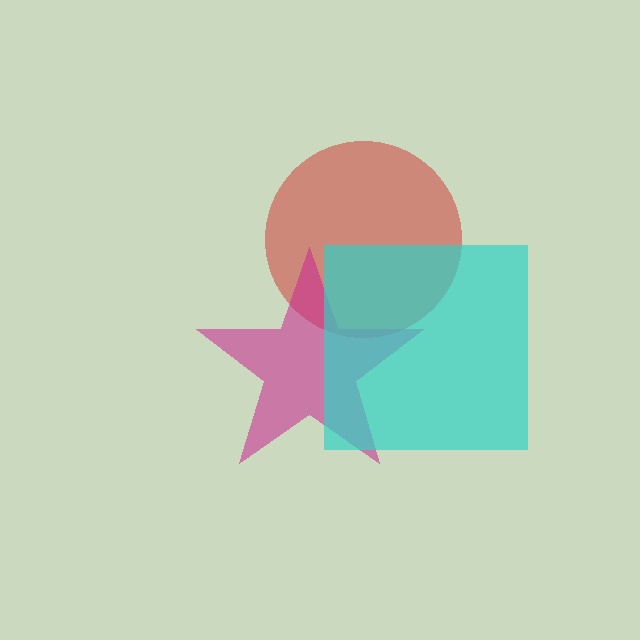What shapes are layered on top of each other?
The layered shapes are: a red circle, a magenta star, a cyan square.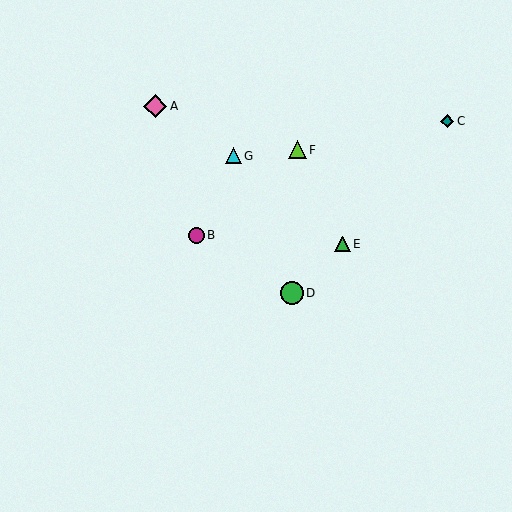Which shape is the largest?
The pink diamond (labeled A) is the largest.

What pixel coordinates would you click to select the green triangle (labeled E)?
Click at (343, 244) to select the green triangle E.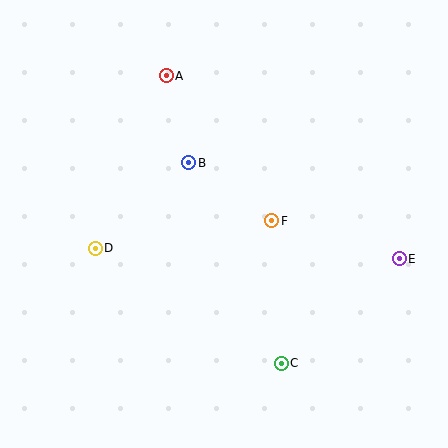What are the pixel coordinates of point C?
Point C is at (281, 363).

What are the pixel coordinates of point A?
Point A is at (166, 76).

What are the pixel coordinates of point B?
Point B is at (189, 163).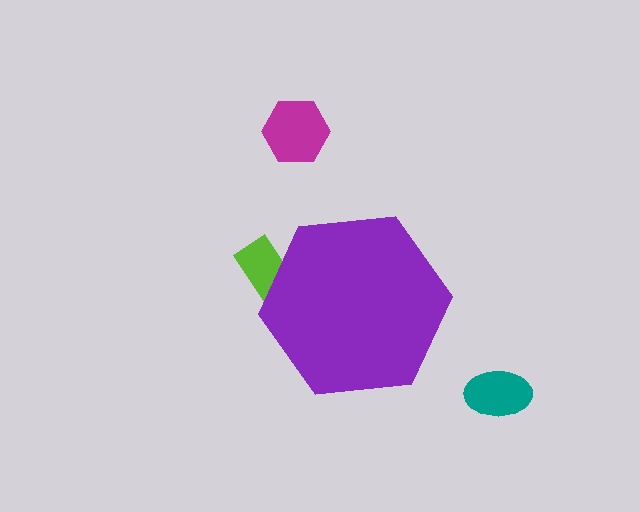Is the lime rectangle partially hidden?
Yes, the lime rectangle is partially hidden behind the purple hexagon.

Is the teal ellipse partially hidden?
No, the teal ellipse is fully visible.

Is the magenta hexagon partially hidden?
No, the magenta hexagon is fully visible.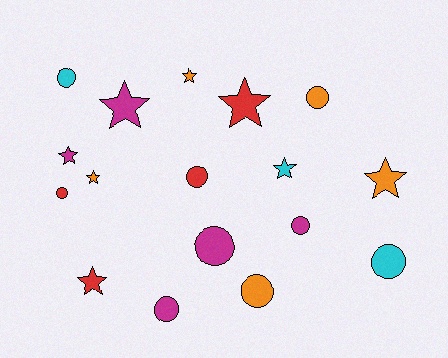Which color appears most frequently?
Orange, with 5 objects.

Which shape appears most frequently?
Circle, with 9 objects.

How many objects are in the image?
There are 17 objects.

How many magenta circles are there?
There are 3 magenta circles.